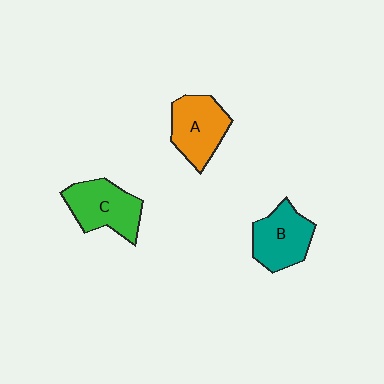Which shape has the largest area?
Shape C (green).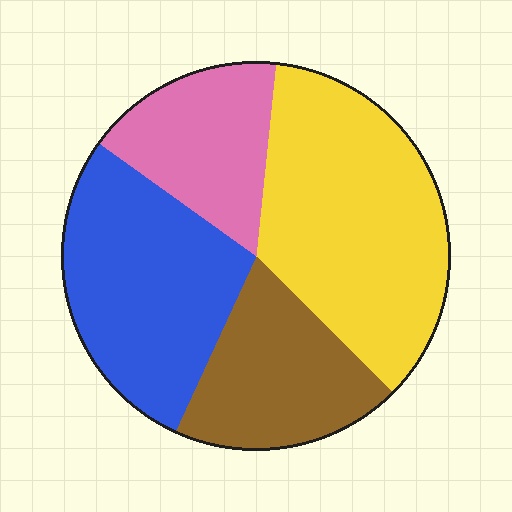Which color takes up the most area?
Yellow, at roughly 35%.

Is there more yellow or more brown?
Yellow.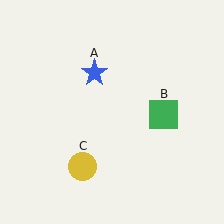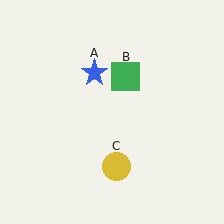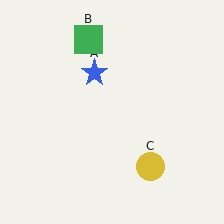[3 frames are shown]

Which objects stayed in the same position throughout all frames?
Blue star (object A) remained stationary.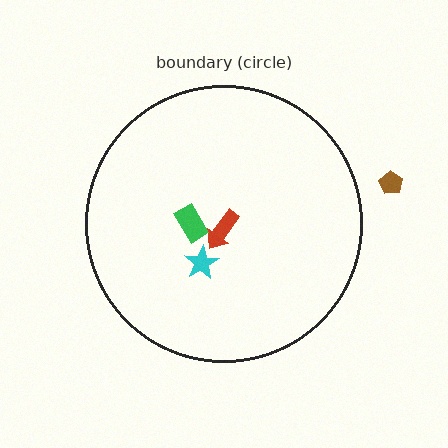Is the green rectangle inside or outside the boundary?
Inside.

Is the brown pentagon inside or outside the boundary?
Outside.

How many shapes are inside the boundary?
3 inside, 1 outside.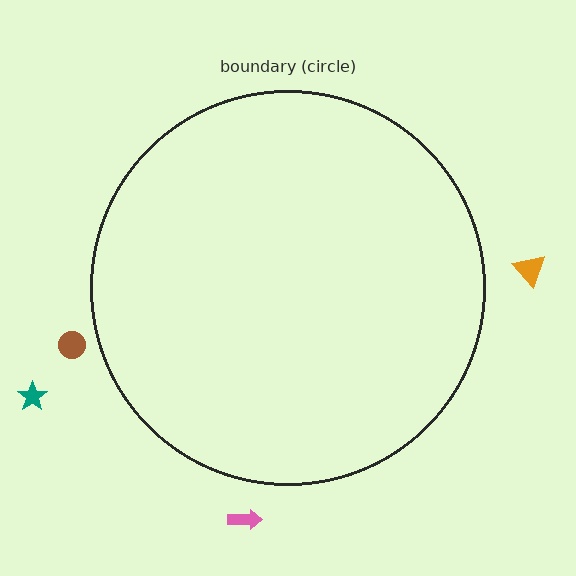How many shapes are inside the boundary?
0 inside, 4 outside.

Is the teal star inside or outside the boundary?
Outside.